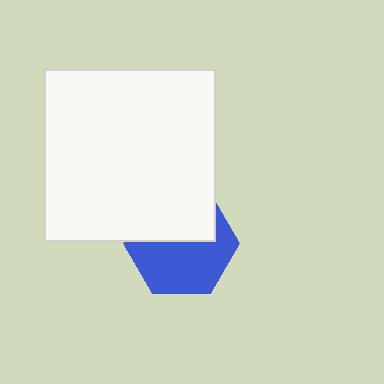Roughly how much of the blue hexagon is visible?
About half of it is visible (roughly 58%).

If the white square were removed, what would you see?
You would see the complete blue hexagon.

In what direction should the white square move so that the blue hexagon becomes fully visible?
The white square should move up. That is the shortest direction to clear the overlap and leave the blue hexagon fully visible.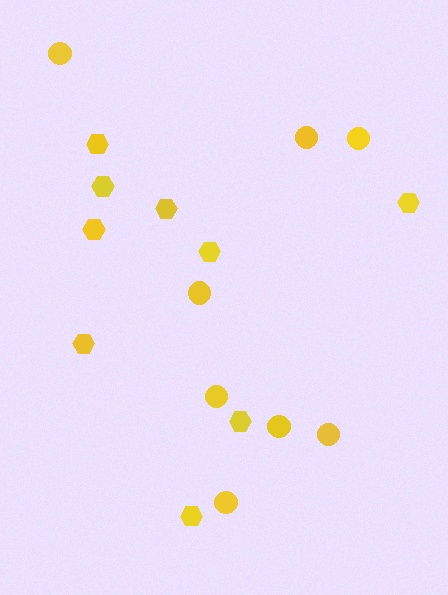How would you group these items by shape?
There are 2 groups: one group of circles (8) and one group of hexagons (9).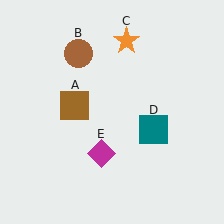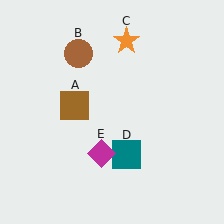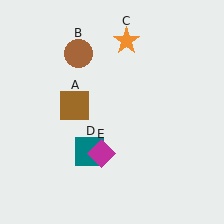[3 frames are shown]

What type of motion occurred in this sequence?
The teal square (object D) rotated clockwise around the center of the scene.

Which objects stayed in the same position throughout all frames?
Brown square (object A) and brown circle (object B) and orange star (object C) and magenta diamond (object E) remained stationary.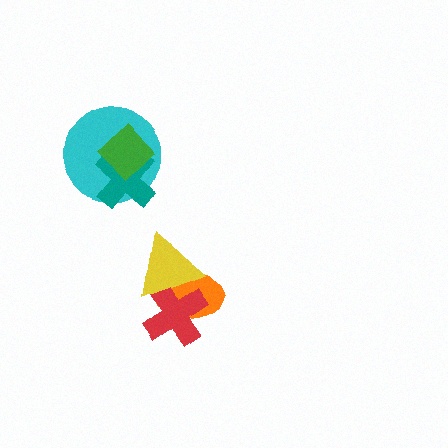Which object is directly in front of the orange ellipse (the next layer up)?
The red cross is directly in front of the orange ellipse.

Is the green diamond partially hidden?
No, no other shape covers it.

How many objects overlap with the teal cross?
2 objects overlap with the teal cross.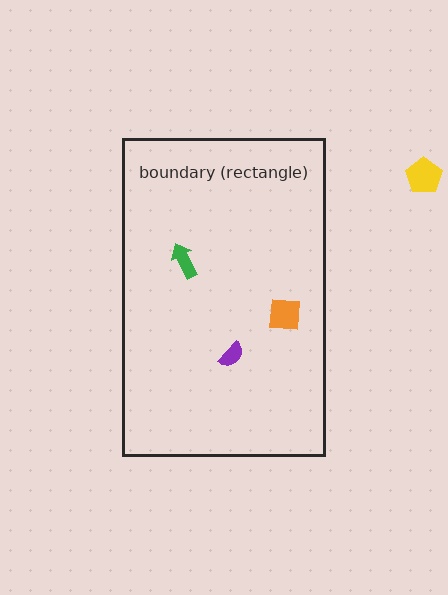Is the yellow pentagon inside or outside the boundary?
Outside.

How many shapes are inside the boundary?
3 inside, 1 outside.